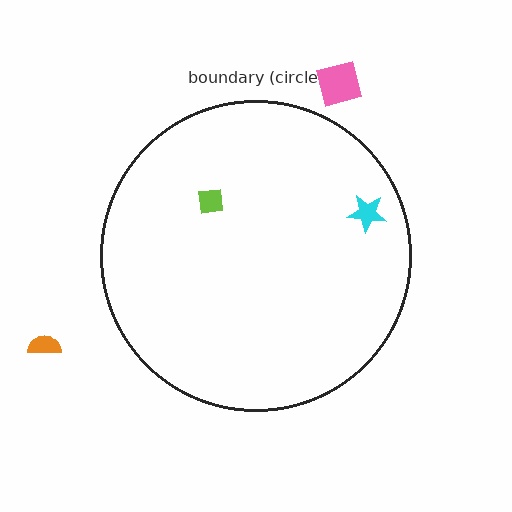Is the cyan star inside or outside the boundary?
Inside.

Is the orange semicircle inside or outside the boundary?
Outside.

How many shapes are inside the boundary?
2 inside, 2 outside.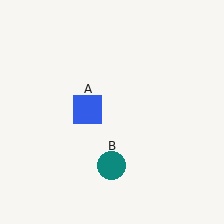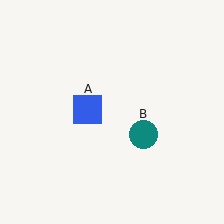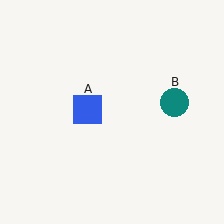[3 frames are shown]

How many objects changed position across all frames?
1 object changed position: teal circle (object B).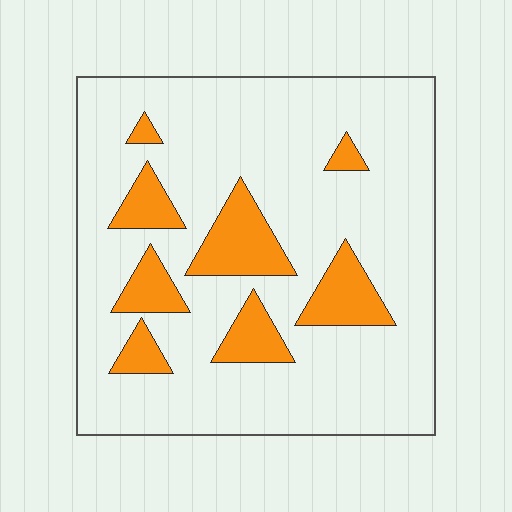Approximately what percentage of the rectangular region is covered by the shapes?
Approximately 20%.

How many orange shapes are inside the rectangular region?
8.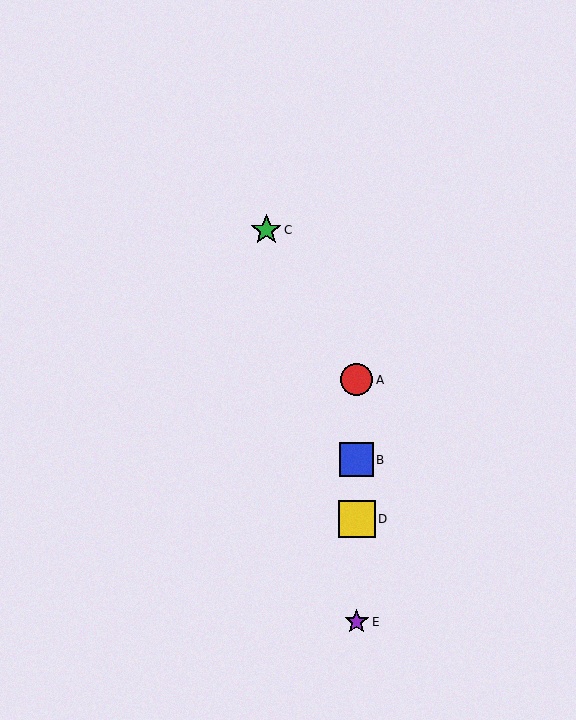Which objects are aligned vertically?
Objects A, B, D, E are aligned vertically.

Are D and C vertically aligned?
No, D is at x≈357 and C is at x≈266.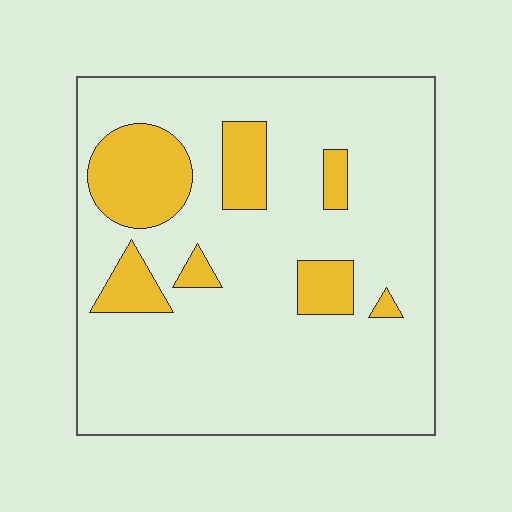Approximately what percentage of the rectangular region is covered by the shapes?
Approximately 15%.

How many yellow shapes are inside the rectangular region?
7.